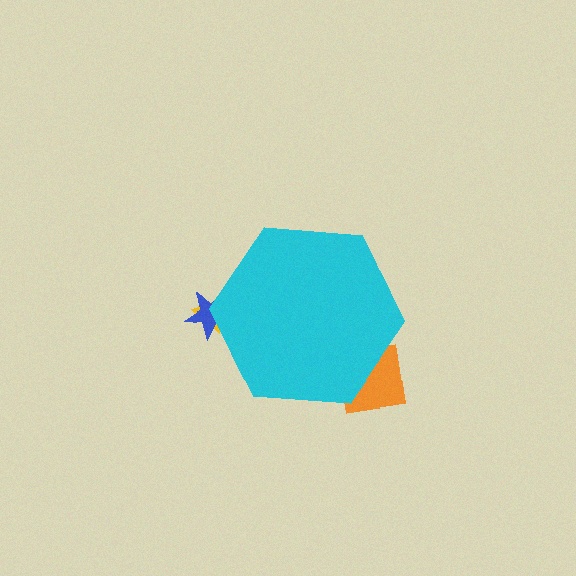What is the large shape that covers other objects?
A cyan hexagon.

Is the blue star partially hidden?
Yes, the blue star is partially hidden behind the cyan hexagon.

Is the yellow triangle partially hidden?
Yes, the yellow triangle is partially hidden behind the cyan hexagon.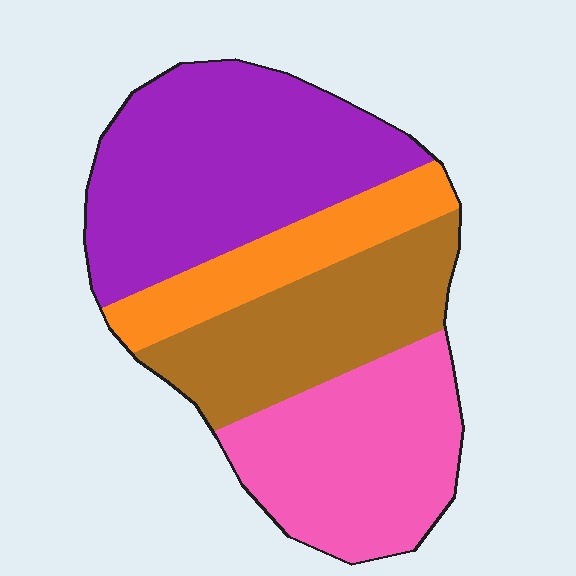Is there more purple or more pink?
Purple.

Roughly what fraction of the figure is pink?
Pink takes up about one quarter (1/4) of the figure.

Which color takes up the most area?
Purple, at roughly 35%.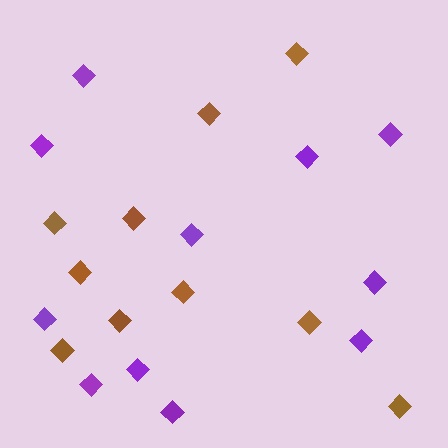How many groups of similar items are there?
There are 2 groups: one group of brown diamonds (10) and one group of purple diamonds (11).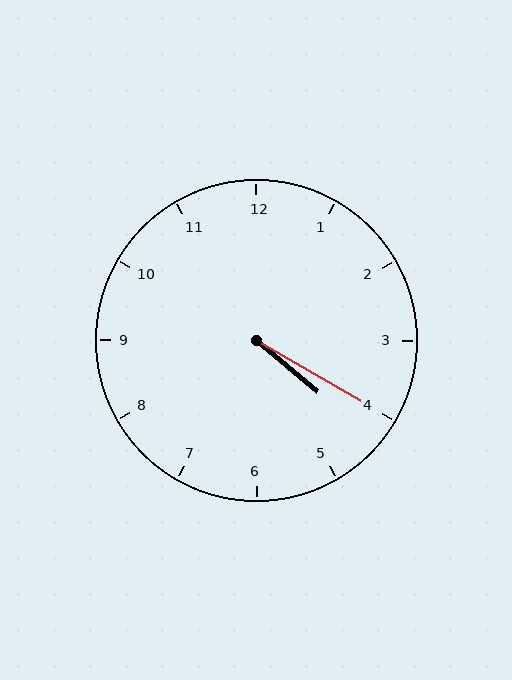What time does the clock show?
4:20.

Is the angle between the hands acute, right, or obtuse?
It is acute.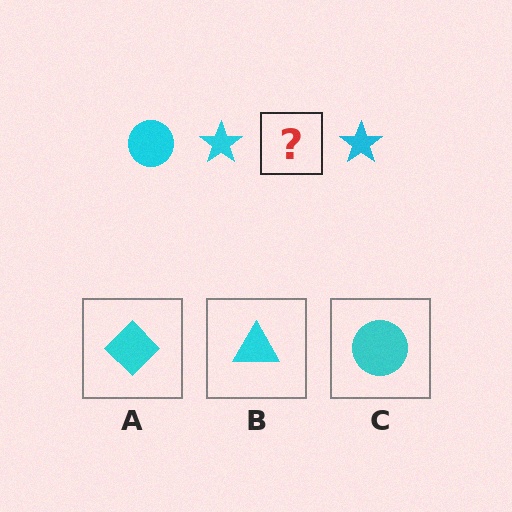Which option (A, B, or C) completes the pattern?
C.